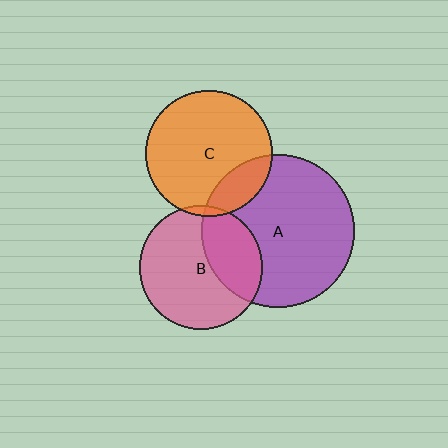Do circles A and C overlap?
Yes.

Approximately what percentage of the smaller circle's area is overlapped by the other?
Approximately 20%.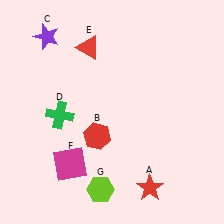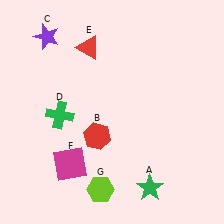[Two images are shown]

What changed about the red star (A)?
In Image 1, A is red. In Image 2, it changed to green.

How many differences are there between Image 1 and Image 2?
There is 1 difference between the two images.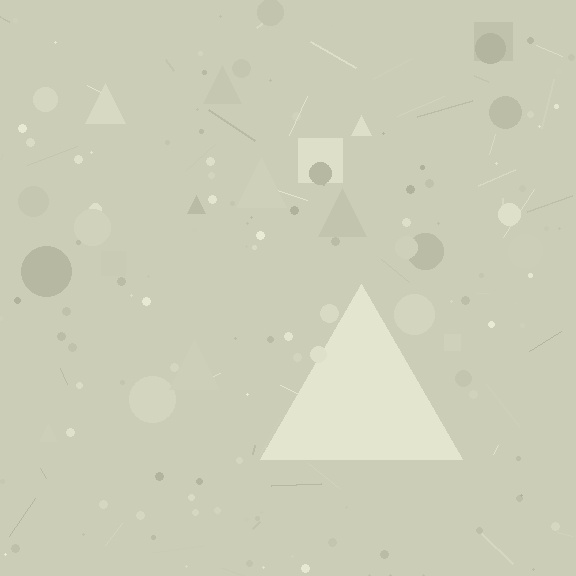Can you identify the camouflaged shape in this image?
The camouflaged shape is a triangle.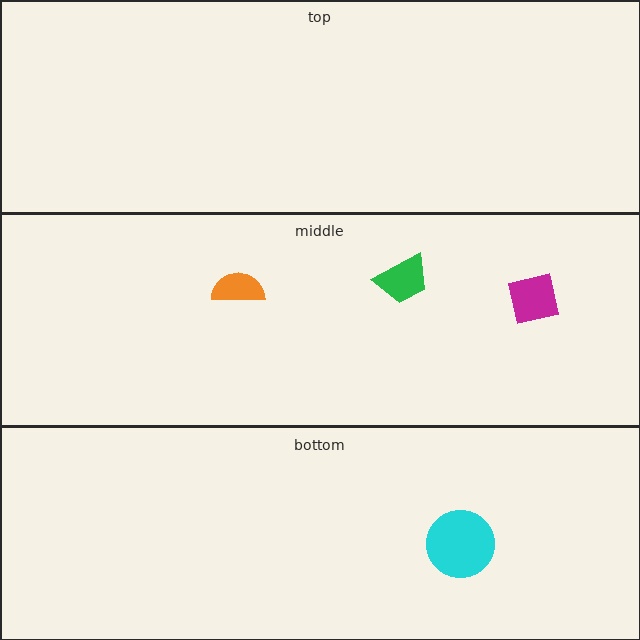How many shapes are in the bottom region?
1.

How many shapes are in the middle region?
3.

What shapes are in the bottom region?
The cyan circle.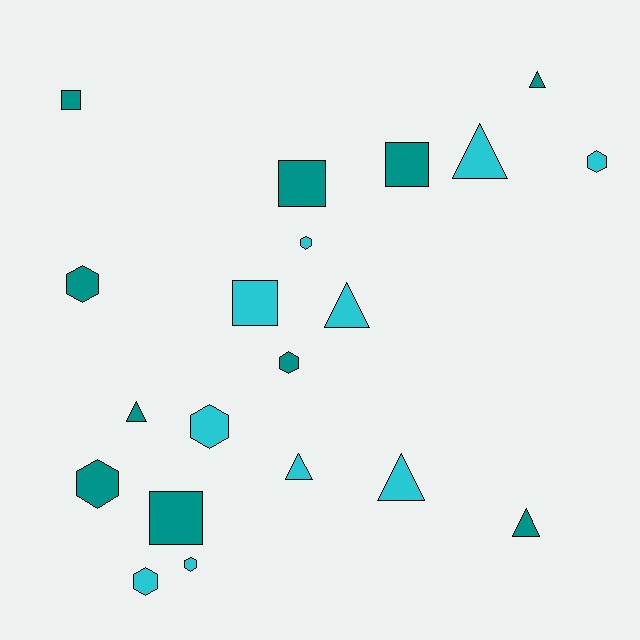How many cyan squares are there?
There is 1 cyan square.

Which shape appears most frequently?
Hexagon, with 8 objects.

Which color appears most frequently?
Cyan, with 10 objects.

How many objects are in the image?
There are 20 objects.